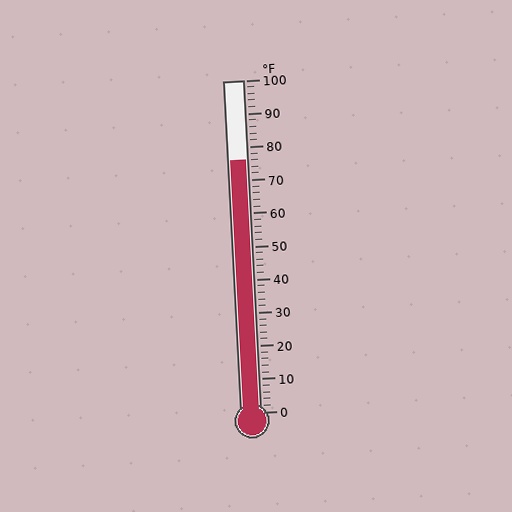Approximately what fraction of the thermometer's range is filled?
The thermometer is filled to approximately 75% of its range.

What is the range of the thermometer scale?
The thermometer scale ranges from 0°F to 100°F.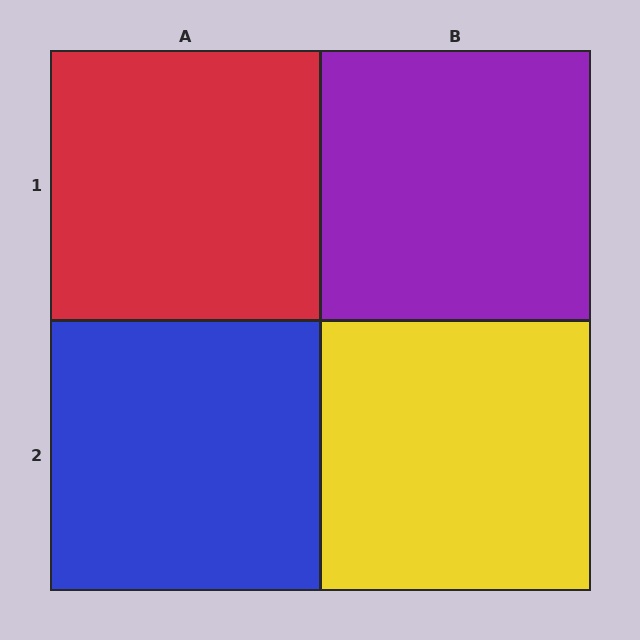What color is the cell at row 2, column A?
Blue.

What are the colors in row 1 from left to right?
Red, purple.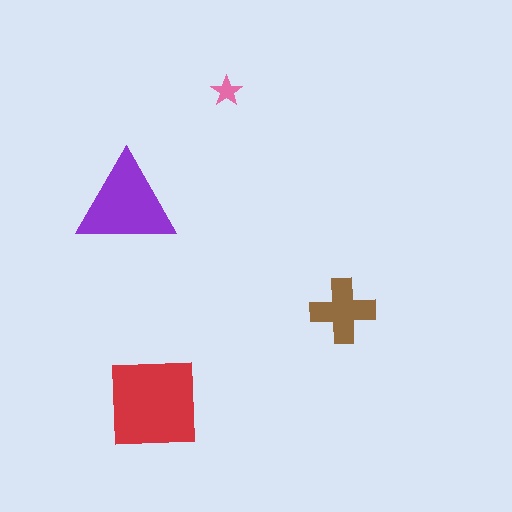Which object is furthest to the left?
The purple triangle is leftmost.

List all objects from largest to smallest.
The red square, the purple triangle, the brown cross, the pink star.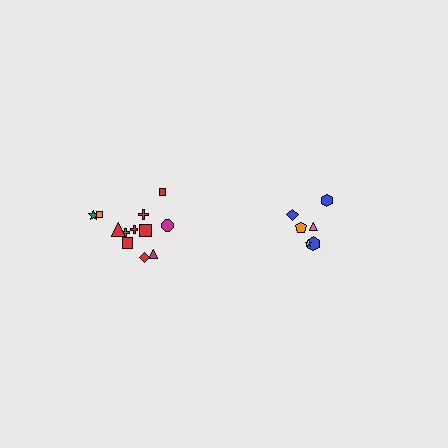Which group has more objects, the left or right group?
The left group.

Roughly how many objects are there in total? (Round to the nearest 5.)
Roughly 20 objects in total.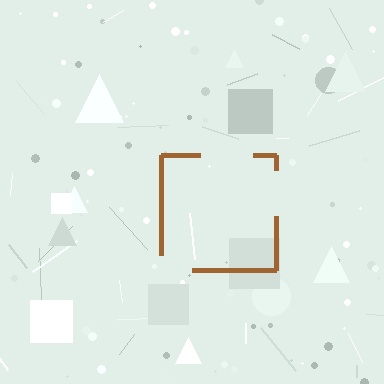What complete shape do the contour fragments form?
The contour fragments form a square.